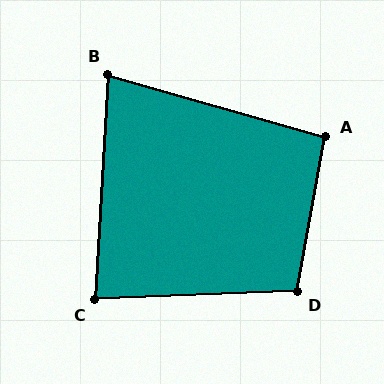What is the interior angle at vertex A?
Approximately 95 degrees (obtuse).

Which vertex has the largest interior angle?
D, at approximately 103 degrees.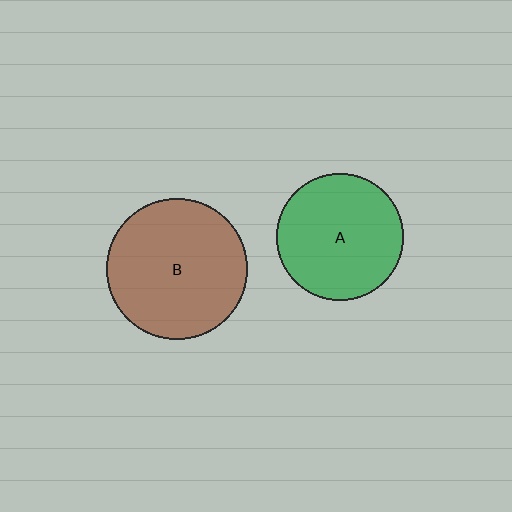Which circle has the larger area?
Circle B (brown).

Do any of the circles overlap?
No, none of the circles overlap.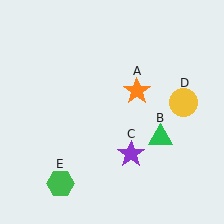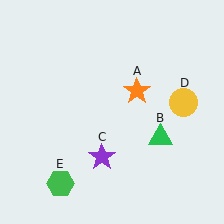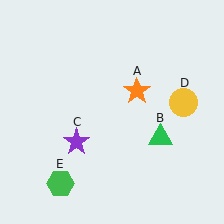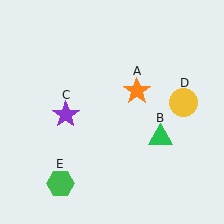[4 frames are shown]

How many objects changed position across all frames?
1 object changed position: purple star (object C).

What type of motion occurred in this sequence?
The purple star (object C) rotated clockwise around the center of the scene.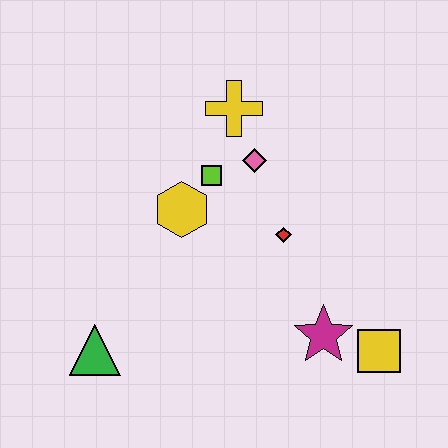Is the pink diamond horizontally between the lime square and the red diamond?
Yes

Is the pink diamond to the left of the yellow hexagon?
No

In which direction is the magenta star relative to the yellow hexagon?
The magenta star is to the right of the yellow hexagon.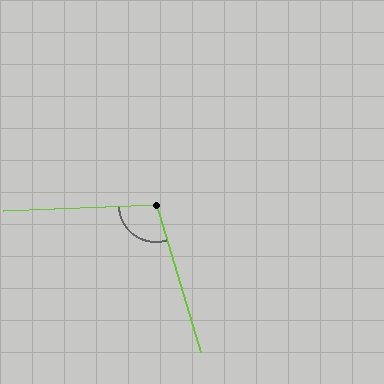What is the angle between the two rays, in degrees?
Approximately 105 degrees.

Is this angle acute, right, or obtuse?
It is obtuse.